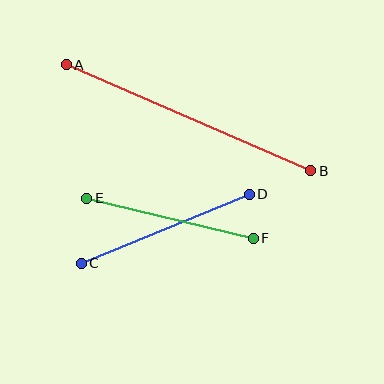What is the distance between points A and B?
The distance is approximately 267 pixels.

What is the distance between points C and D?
The distance is approximately 181 pixels.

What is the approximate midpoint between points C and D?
The midpoint is at approximately (165, 229) pixels.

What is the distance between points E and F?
The distance is approximately 171 pixels.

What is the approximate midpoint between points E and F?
The midpoint is at approximately (170, 218) pixels.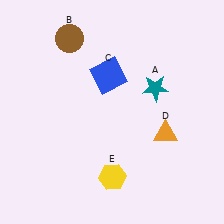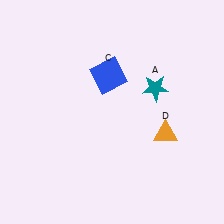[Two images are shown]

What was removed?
The yellow hexagon (E), the brown circle (B) were removed in Image 2.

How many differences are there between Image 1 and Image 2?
There are 2 differences between the two images.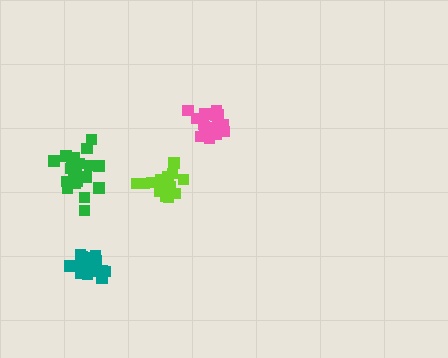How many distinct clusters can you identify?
There are 4 distinct clusters.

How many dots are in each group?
Group 1: 16 dots, Group 2: 17 dots, Group 3: 18 dots, Group 4: 20 dots (71 total).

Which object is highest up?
The pink cluster is topmost.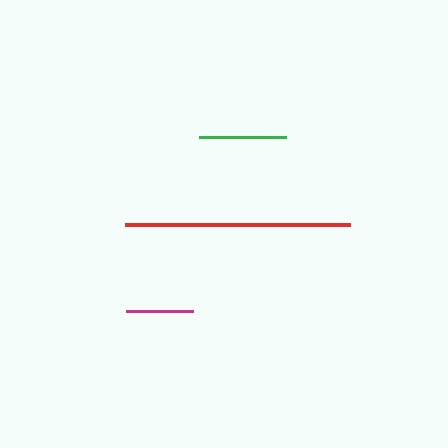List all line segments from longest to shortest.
From longest to shortest: red, green, magenta.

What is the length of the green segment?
The green segment is approximately 87 pixels long.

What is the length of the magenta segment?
The magenta segment is approximately 67 pixels long.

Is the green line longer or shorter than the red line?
The red line is longer than the green line.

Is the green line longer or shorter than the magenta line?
The green line is longer than the magenta line.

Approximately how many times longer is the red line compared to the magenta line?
The red line is approximately 3.4 times the length of the magenta line.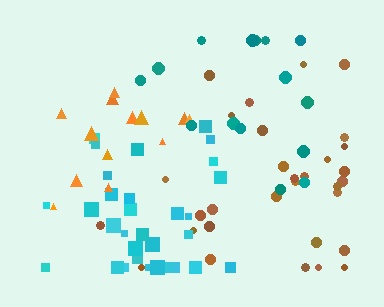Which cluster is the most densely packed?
Cyan.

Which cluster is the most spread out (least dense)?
Teal.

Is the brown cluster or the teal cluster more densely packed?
Brown.